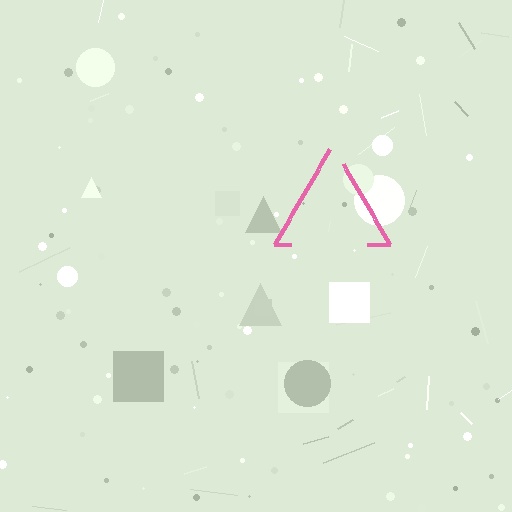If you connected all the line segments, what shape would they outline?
They would outline a triangle.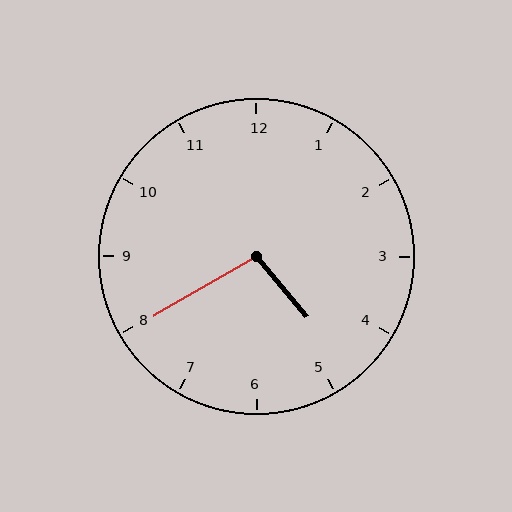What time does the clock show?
4:40.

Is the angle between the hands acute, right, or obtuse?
It is obtuse.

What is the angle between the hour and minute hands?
Approximately 100 degrees.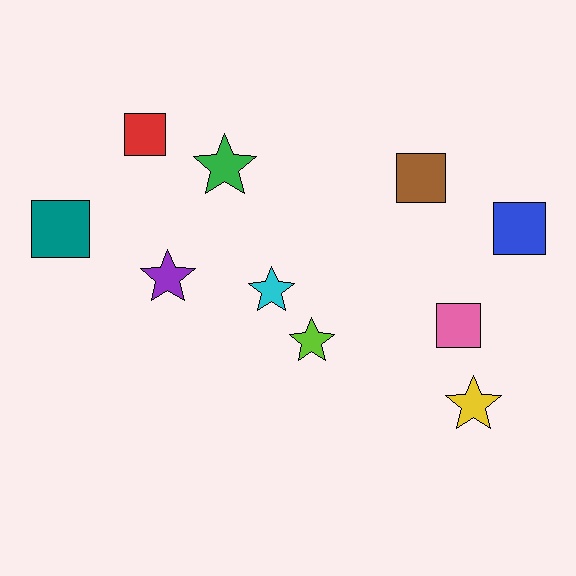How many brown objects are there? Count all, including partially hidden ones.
There is 1 brown object.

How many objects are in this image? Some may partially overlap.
There are 10 objects.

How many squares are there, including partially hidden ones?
There are 5 squares.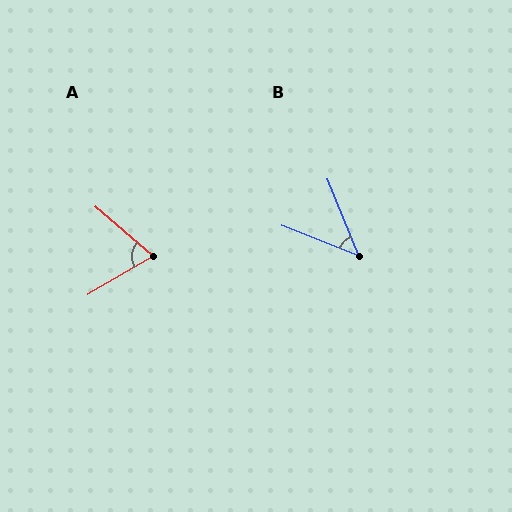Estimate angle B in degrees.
Approximately 46 degrees.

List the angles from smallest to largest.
B (46°), A (71°).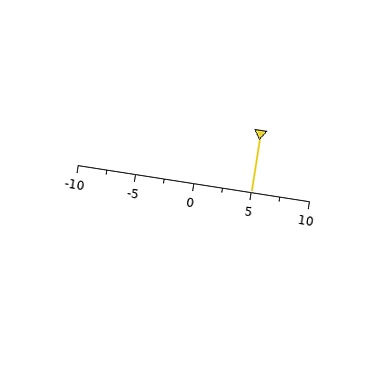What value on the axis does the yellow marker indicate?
The marker indicates approximately 5.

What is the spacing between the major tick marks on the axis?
The major ticks are spaced 5 apart.